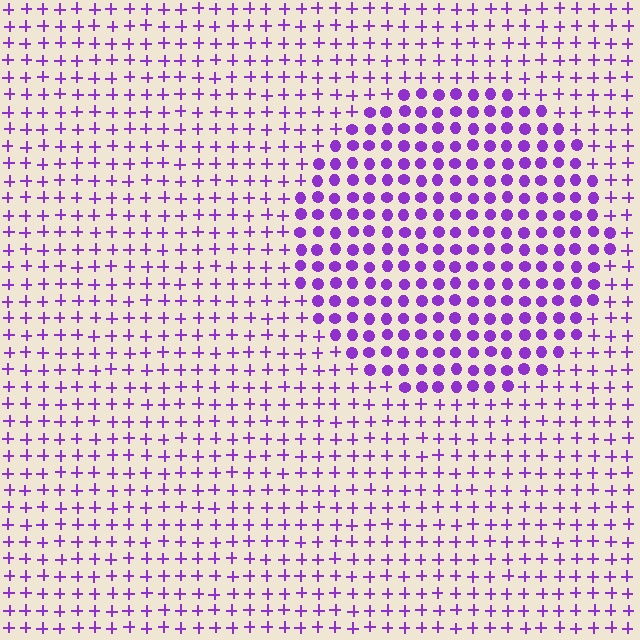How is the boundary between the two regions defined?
The boundary is defined by a change in element shape: circles inside vs. plus signs outside. All elements share the same color and spacing.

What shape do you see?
I see a circle.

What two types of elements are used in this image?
The image uses circles inside the circle region and plus signs outside it.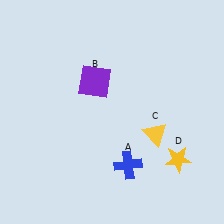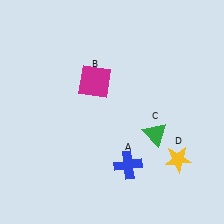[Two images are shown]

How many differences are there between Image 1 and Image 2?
There are 2 differences between the two images.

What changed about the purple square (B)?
In Image 1, B is purple. In Image 2, it changed to magenta.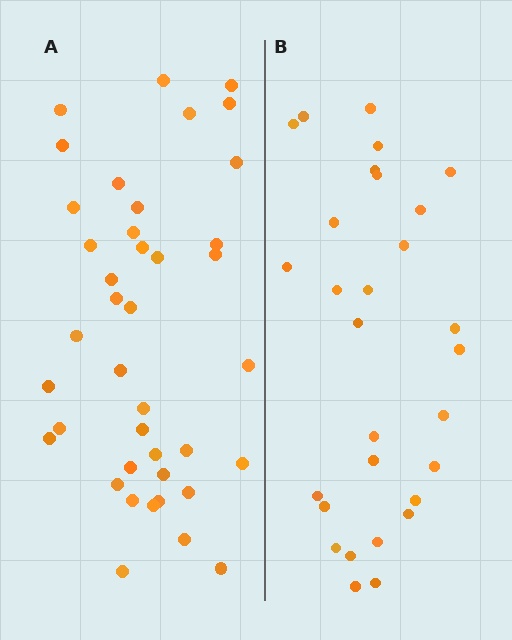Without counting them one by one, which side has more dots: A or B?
Region A (the left region) has more dots.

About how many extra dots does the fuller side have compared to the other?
Region A has roughly 12 or so more dots than region B.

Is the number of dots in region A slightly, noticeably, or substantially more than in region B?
Region A has noticeably more, but not dramatically so. The ratio is roughly 1.4 to 1.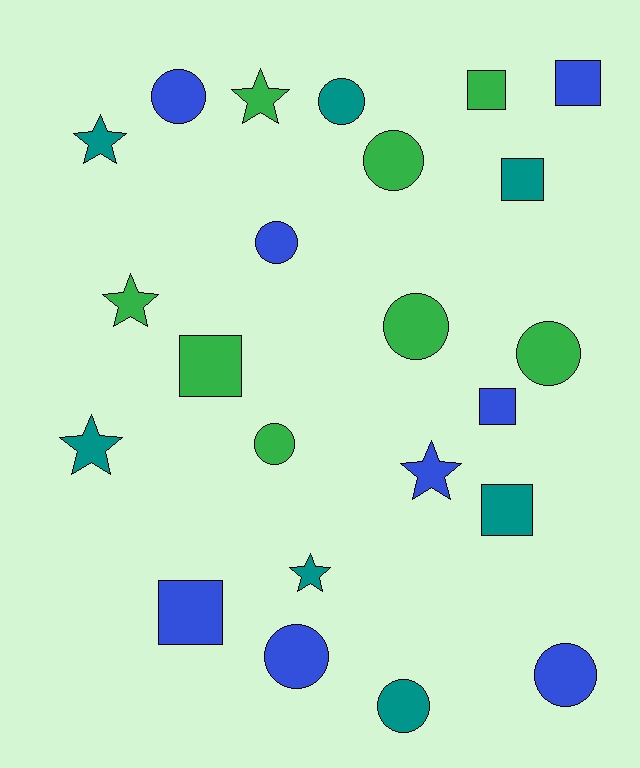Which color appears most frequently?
Green, with 8 objects.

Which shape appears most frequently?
Circle, with 10 objects.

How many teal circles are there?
There are 2 teal circles.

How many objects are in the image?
There are 23 objects.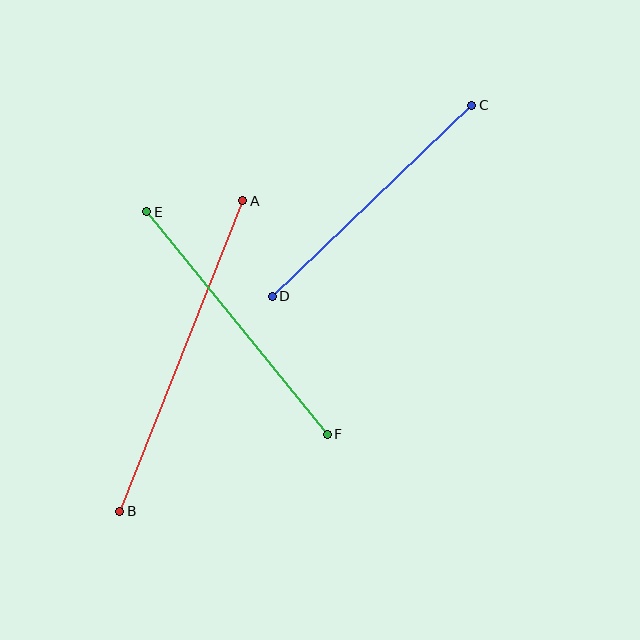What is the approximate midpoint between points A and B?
The midpoint is at approximately (181, 356) pixels.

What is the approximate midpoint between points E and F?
The midpoint is at approximately (237, 323) pixels.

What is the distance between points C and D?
The distance is approximately 276 pixels.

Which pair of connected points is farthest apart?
Points A and B are farthest apart.